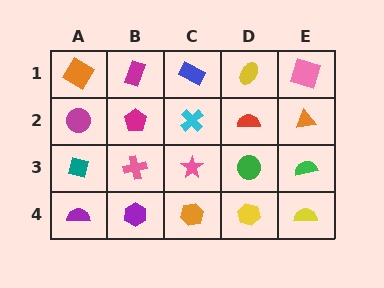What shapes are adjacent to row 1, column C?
A cyan cross (row 2, column C), a magenta rectangle (row 1, column B), a yellow ellipse (row 1, column D).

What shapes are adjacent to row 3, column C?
A cyan cross (row 2, column C), an orange hexagon (row 4, column C), a pink cross (row 3, column B), a green circle (row 3, column D).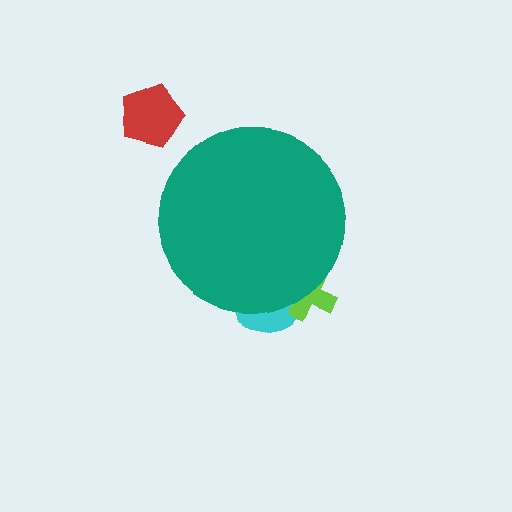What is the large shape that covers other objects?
A teal circle.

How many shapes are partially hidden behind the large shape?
2 shapes are partially hidden.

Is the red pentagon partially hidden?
No, the red pentagon is fully visible.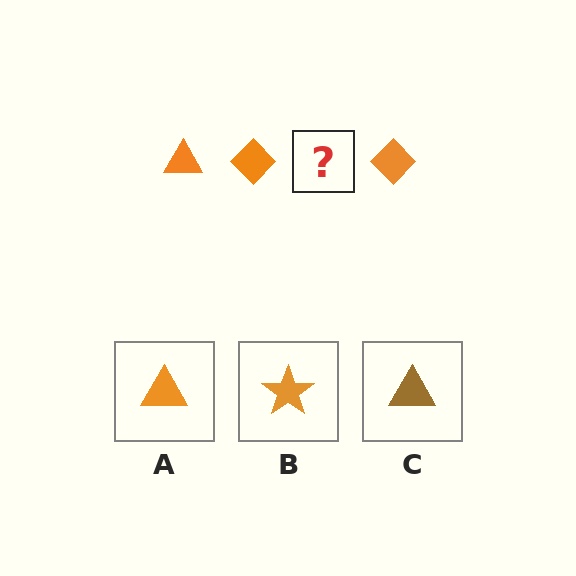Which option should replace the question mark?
Option A.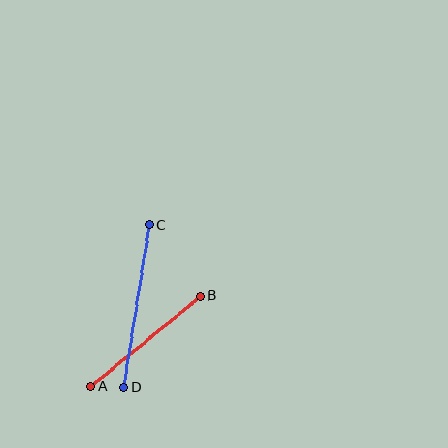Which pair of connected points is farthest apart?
Points C and D are farthest apart.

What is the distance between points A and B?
The distance is approximately 142 pixels.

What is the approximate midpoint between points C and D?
The midpoint is at approximately (137, 306) pixels.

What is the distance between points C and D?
The distance is approximately 164 pixels.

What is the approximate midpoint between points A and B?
The midpoint is at approximately (146, 341) pixels.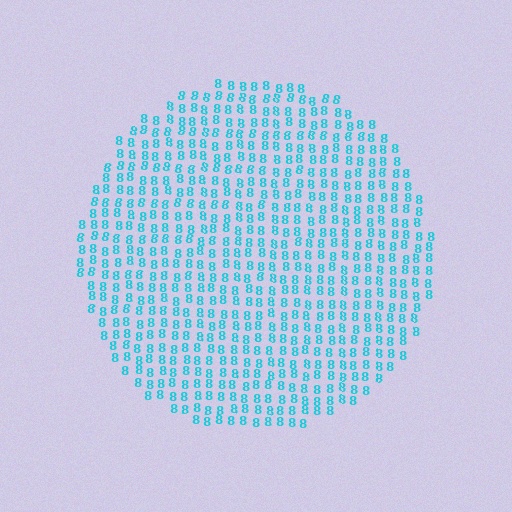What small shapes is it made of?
It is made of small digit 8's.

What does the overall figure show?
The overall figure shows a circle.